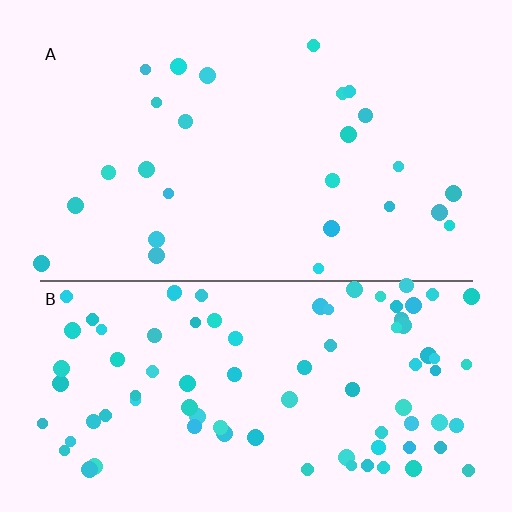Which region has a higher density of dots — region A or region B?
B (the bottom).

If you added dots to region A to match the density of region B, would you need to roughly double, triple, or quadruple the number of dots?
Approximately triple.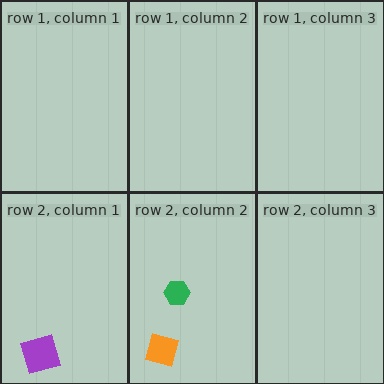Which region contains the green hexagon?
The row 2, column 2 region.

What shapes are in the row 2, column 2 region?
The orange square, the green hexagon.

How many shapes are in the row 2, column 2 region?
2.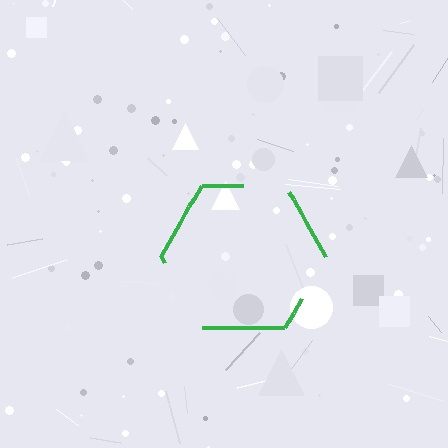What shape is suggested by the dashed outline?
The dashed outline suggests a hexagon.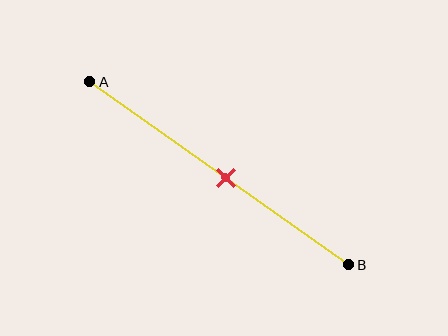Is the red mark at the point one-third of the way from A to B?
No, the mark is at about 55% from A, not at the 33% one-third point.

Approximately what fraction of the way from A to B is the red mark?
The red mark is approximately 55% of the way from A to B.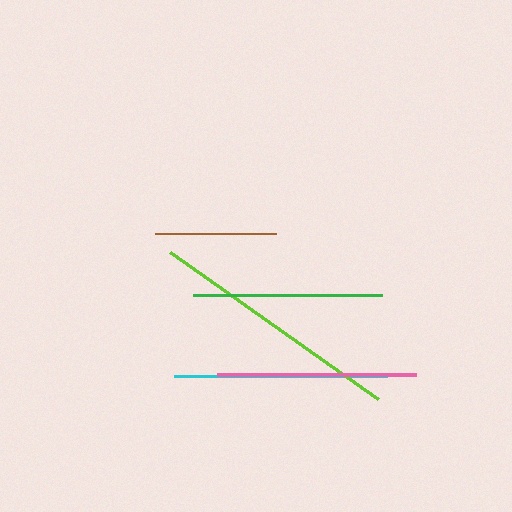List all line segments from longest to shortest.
From longest to shortest: lime, cyan, pink, green, brown.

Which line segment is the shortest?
The brown line is the shortest at approximately 121 pixels.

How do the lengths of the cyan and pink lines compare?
The cyan and pink lines are approximately the same length.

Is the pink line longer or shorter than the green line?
The pink line is longer than the green line.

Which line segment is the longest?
The lime line is the longest at approximately 255 pixels.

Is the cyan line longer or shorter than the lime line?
The lime line is longer than the cyan line.